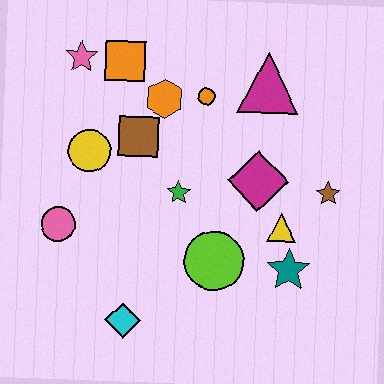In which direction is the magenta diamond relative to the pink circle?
The magenta diamond is to the right of the pink circle.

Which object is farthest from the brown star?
The pink star is farthest from the brown star.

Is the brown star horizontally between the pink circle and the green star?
No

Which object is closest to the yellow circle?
The brown square is closest to the yellow circle.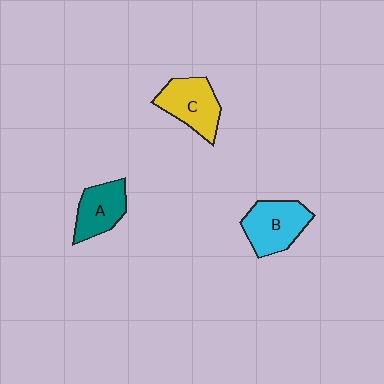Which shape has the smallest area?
Shape A (teal).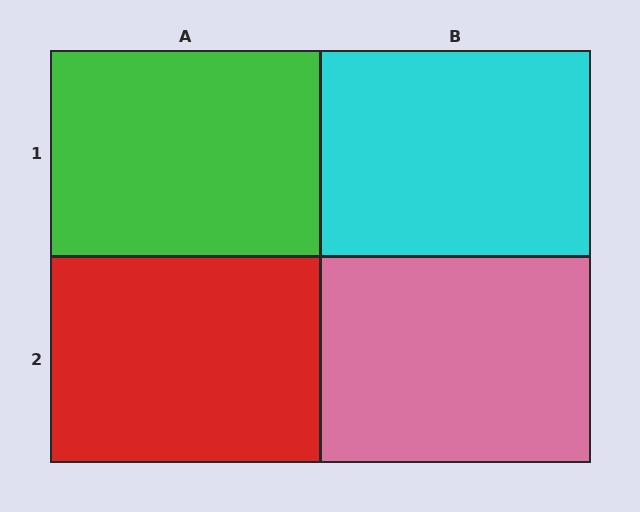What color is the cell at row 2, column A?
Red.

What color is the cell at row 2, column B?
Pink.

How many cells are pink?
1 cell is pink.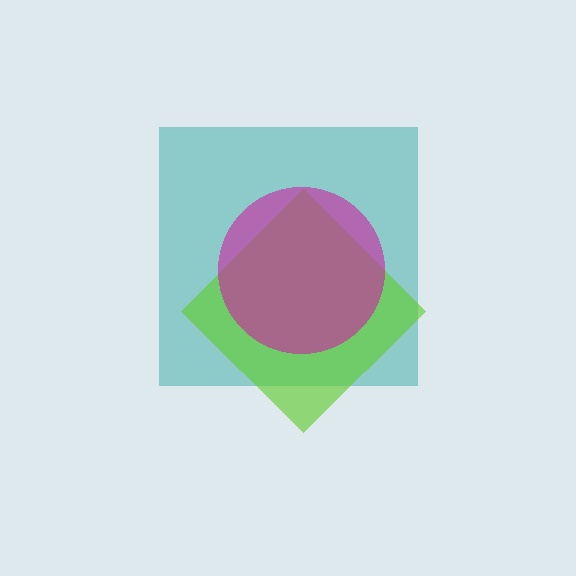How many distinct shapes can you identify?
There are 3 distinct shapes: a teal square, a lime diamond, a magenta circle.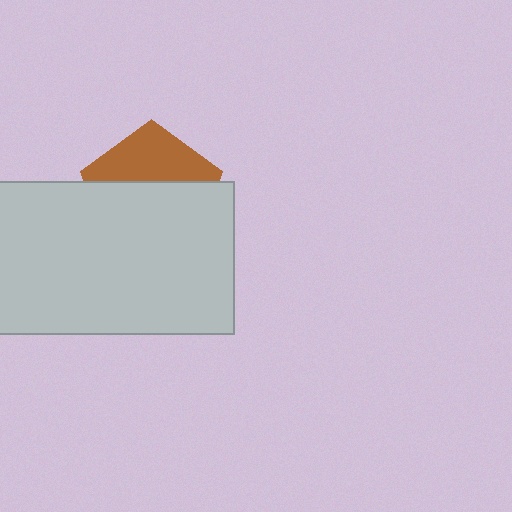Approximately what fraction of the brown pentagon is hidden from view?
Roughly 62% of the brown pentagon is hidden behind the light gray rectangle.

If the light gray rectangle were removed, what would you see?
You would see the complete brown pentagon.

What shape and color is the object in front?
The object in front is a light gray rectangle.